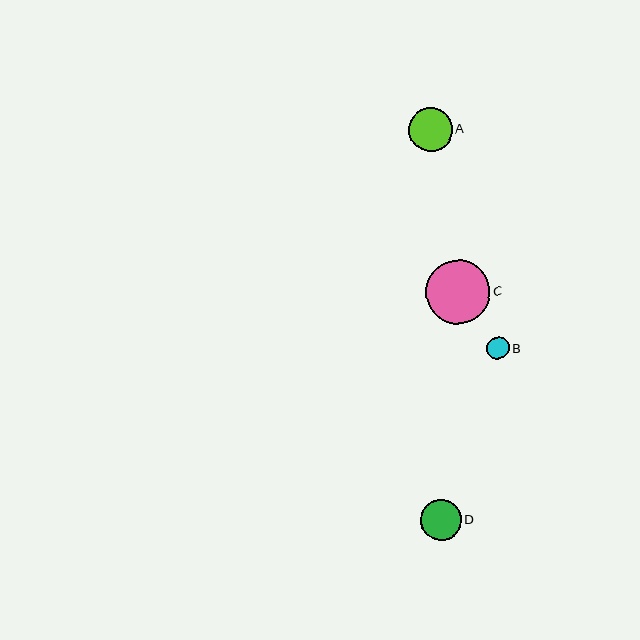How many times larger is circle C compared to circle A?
Circle C is approximately 1.5 times the size of circle A.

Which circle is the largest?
Circle C is the largest with a size of approximately 64 pixels.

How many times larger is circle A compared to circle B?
Circle A is approximately 2.0 times the size of circle B.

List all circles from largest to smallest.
From largest to smallest: C, A, D, B.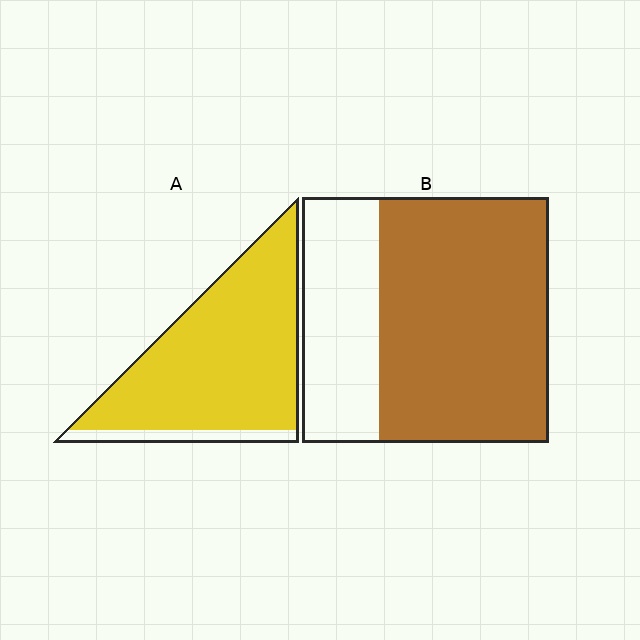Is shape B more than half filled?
Yes.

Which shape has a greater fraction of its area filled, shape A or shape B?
Shape A.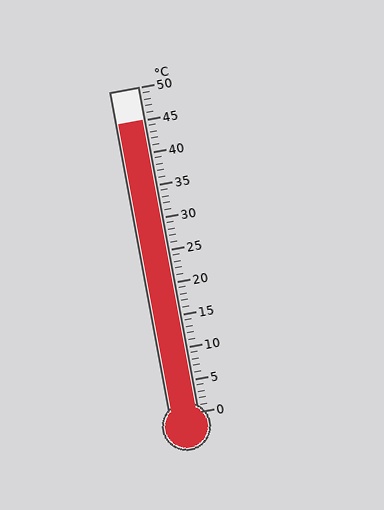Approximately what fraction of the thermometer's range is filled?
The thermometer is filled to approximately 90% of its range.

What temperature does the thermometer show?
The thermometer shows approximately 45°C.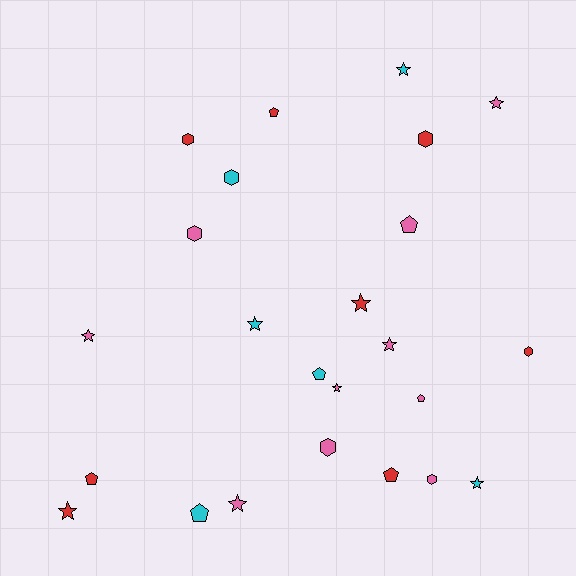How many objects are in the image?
There are 24 objects.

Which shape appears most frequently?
Star, with 10 objects.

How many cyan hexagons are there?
There is 1 cyan hexagon.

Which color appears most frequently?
Pink, with 10 objects.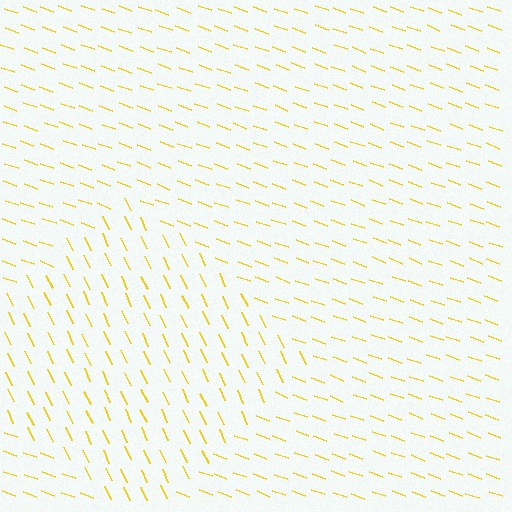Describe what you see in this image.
The image is filled with small yellow line segments. A diamond region in the image has lines oriented differently from the surrounding lines, creating a visible texture boundary.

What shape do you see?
I see a diamond.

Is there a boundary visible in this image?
Yes, there is a texture boundary formed by a change in line orientation.